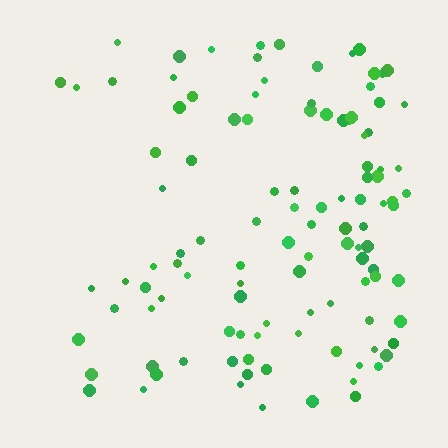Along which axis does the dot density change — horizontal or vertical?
Horizontal.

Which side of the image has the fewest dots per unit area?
The left.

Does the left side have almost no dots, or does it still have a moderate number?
Still a moderate number, just noticeably fewer than the right.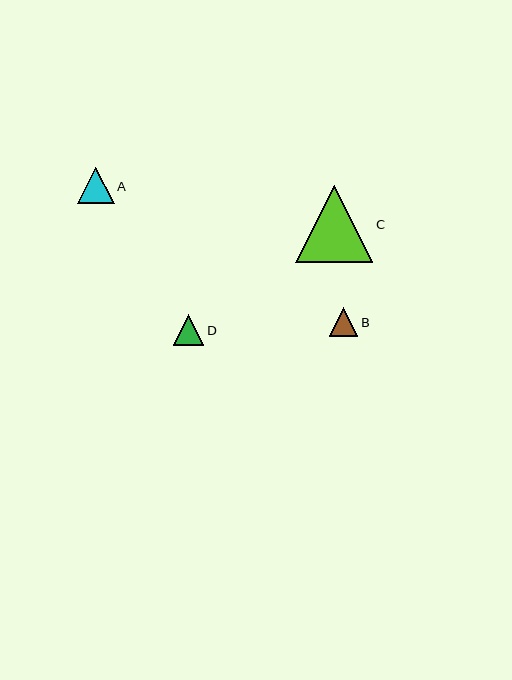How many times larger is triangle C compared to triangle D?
Triangle C is approximately 2.6 times the size of triangle D.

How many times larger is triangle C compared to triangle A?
Triangle C is approximately 2.1 times the size of triangle A.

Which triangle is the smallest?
Triangle B is the smallest with a size of approximately 28 pixels.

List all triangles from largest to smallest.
From largest to smallest: C, A, D, B.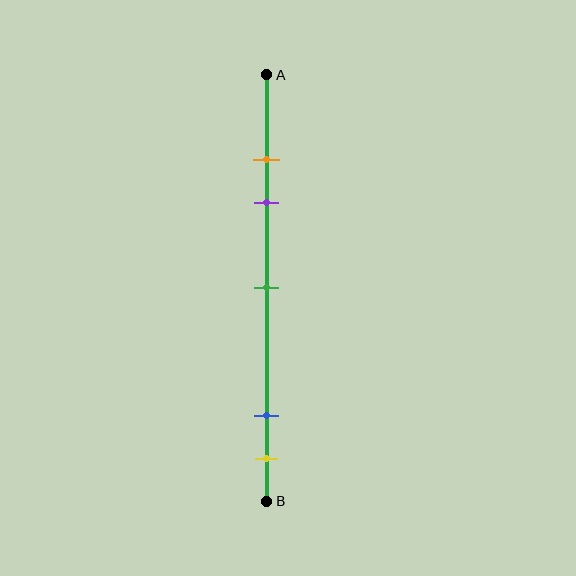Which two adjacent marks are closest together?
The orange and purple marks are the closest adjacent pair.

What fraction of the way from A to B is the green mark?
The green mark is approximately 50% (0.5) of the way from A to B.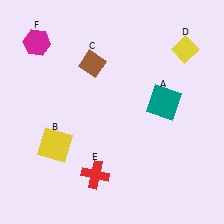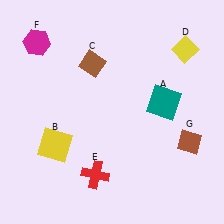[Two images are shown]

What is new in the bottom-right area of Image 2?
A brown diamond (G) was added in the bottom-right area of Image 2.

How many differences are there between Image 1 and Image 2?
There is 1 difference between the two images.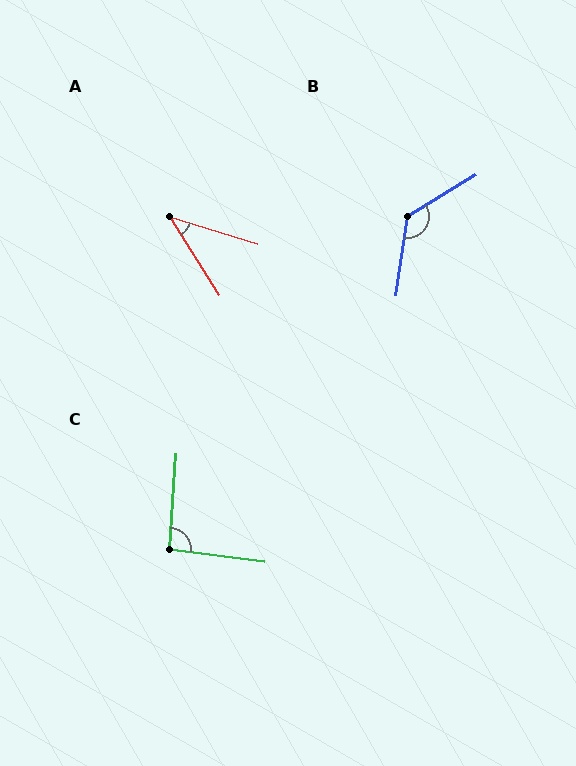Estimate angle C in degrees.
Approximately 93 degrees.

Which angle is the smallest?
A, at approximately 41 degrees.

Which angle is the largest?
B, at approximately 129 degrees.